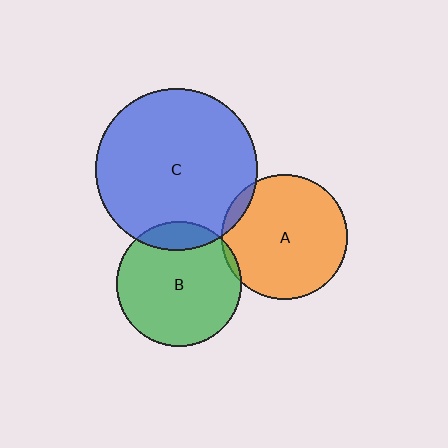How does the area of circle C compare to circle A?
Approximately 1.7 times.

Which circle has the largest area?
Circle C (blue).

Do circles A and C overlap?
Yes.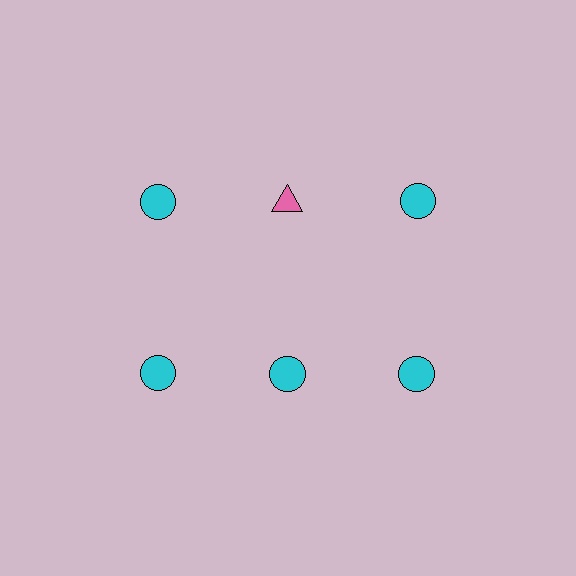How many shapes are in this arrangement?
There are 6 shapes arranged in a grid pattern.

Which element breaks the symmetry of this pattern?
The pink triangle in the top row, second from left column breaks the symmetry. All other shapes are cyan circles.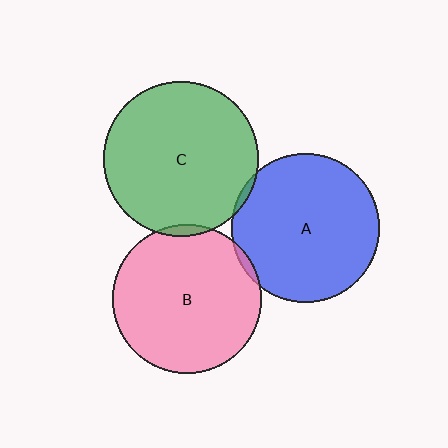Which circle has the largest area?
Circle C (green).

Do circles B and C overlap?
Yes.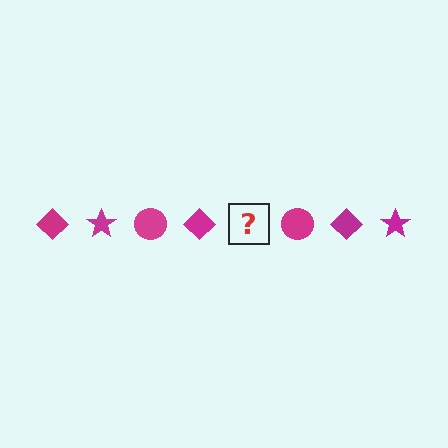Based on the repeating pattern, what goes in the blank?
The blank should be a magenta star.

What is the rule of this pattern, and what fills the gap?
The rule is that the pattern cycles through diamond, star, circle shapes in magenta. The gap should be filled with a magenta star.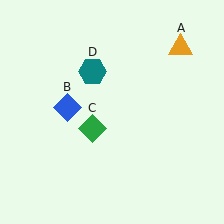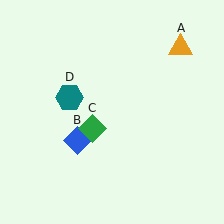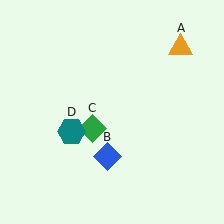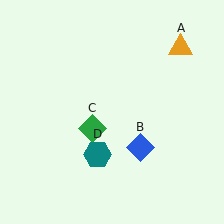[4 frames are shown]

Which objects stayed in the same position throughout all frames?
Orange triangle (object A) and green diamond (object C) remained stationary.